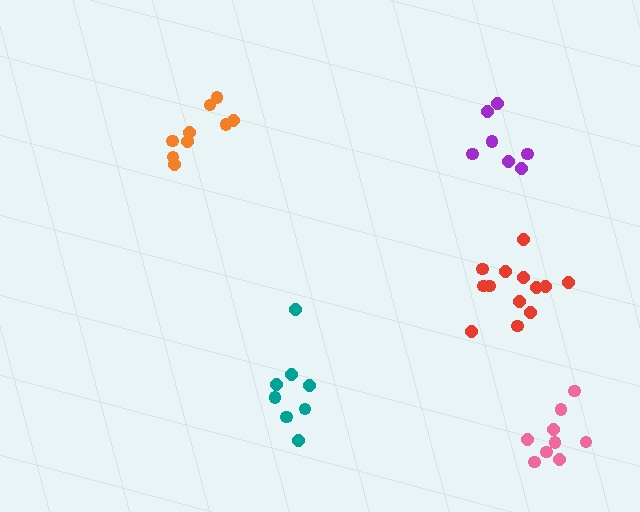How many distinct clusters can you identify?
There are 5 distinct clusters.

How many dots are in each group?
Group 1: 9 dots, Group 2: 7 dots, Group 3: 13 dots, Group 4: 8 dots, Group 5: 9 dots (46 total).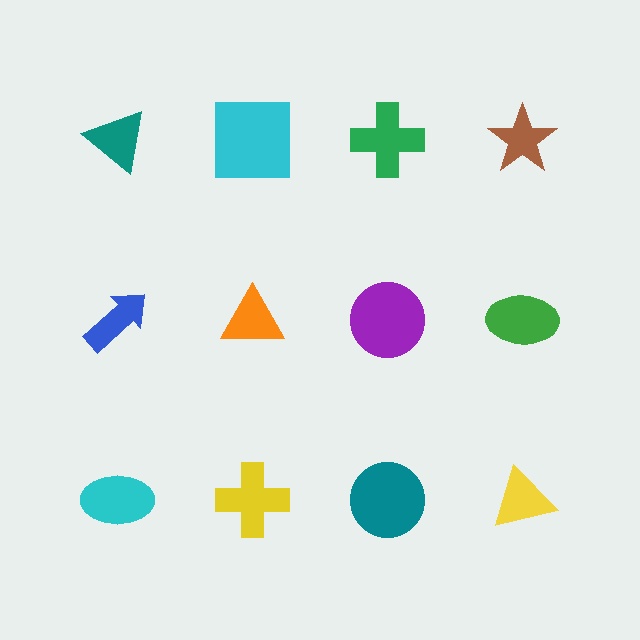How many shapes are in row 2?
4 shapes.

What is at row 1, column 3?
A green cross.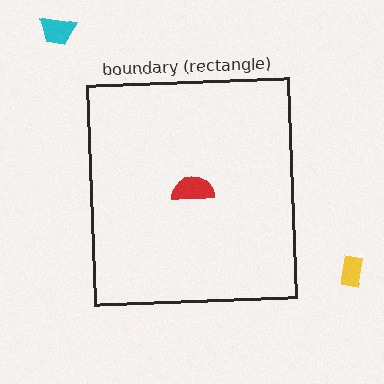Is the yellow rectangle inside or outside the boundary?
Outside.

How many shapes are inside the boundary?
1 inside, 2 outside.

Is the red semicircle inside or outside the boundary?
Inside.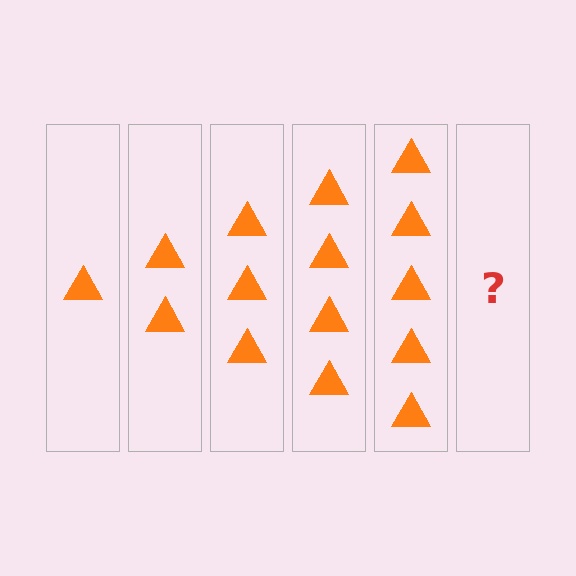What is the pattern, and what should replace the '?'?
The pattern is that each step adds one more triangle. The '?' should be 6 triangles.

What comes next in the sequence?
The next element should be 6 triangles.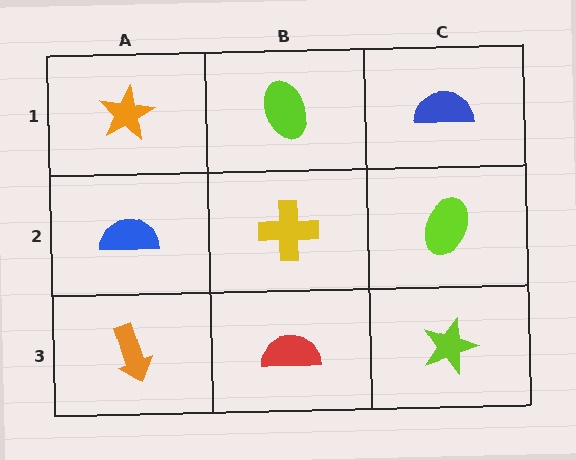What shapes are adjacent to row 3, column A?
A blue semicircle (row 2, column A), a red semicircle (row 3, column B).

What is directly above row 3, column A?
A blue semicircle.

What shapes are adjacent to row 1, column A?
A blue semicircle (row 2, column A), a lime ellipse (row 1, column B).